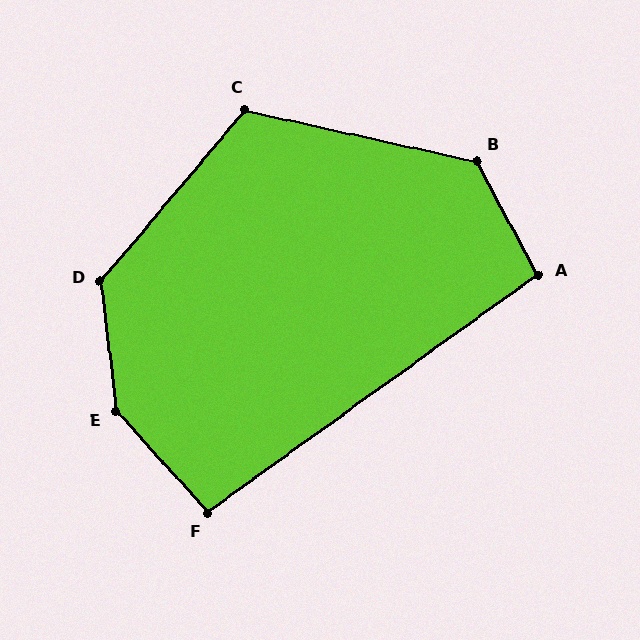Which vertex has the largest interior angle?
E, at approximately 145 degrees.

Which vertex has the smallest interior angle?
F, at approximately 96 degrees.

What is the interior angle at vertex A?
Approximately 97 degrees (obtuse).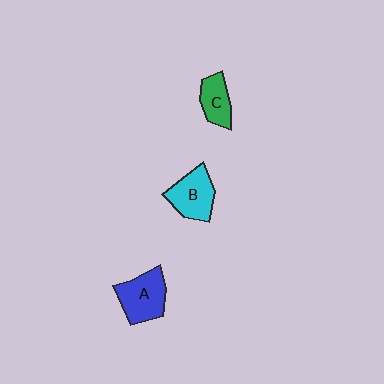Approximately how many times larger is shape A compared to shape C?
Approximately 1.5 times.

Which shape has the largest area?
Shape A (blue).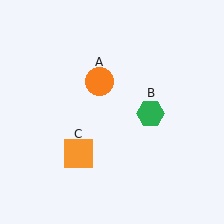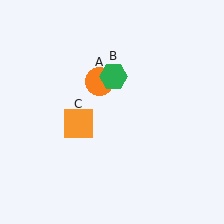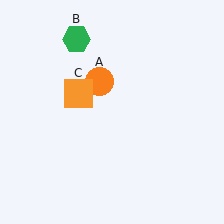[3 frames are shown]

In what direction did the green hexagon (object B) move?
The green hexagon (object B) moved up and to the left.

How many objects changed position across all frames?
2 objects changed position: green hexagon (object B), orange square (object C).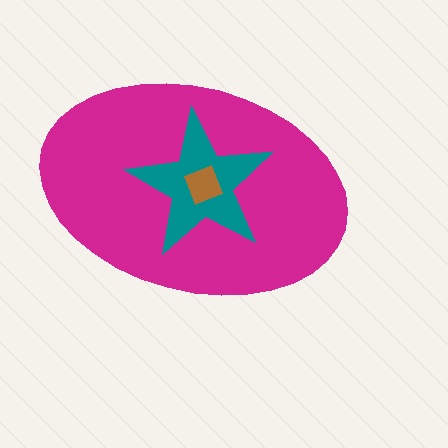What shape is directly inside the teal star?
The brown diamond.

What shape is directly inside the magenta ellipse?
The teal star.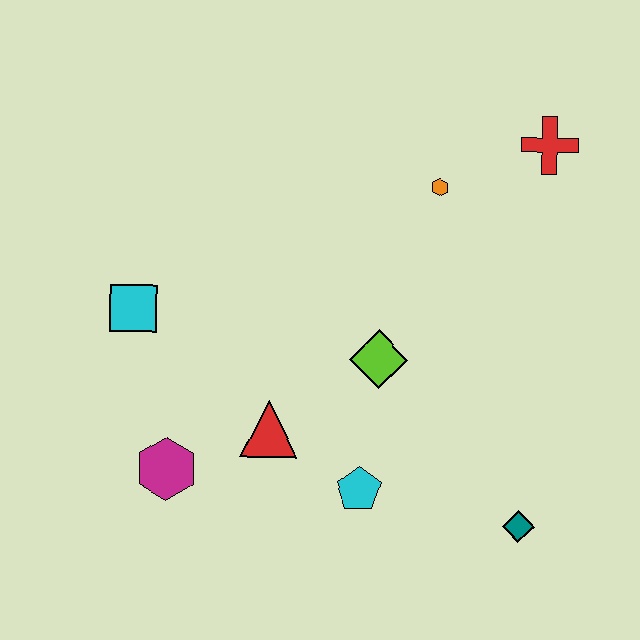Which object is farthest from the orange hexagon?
The magenta hexagon is farthest from the orange hexagon.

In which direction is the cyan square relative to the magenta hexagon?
The cyan square is above the magenta hexagon.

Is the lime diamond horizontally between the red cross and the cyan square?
Yes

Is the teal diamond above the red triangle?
No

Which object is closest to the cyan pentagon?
The red triangle is closest to the cyan pentagon.